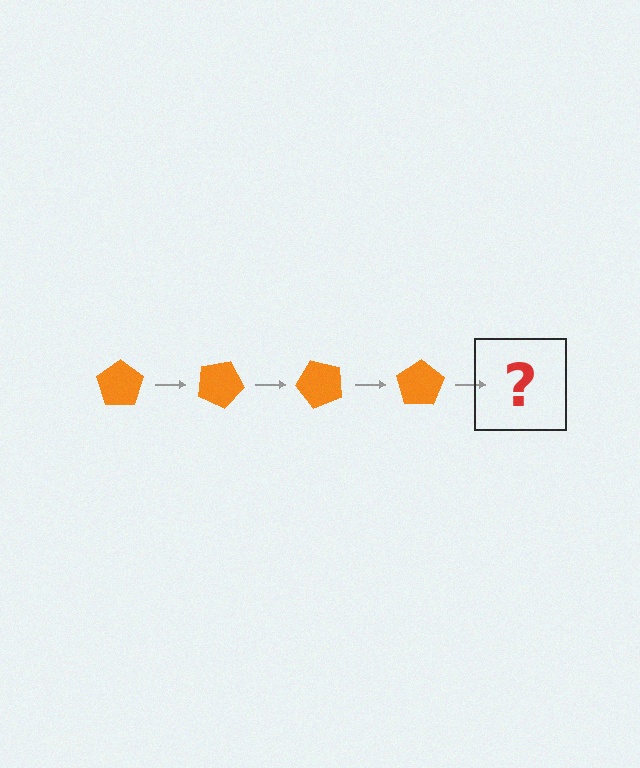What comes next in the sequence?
The next element should be an orange pentagon rotated 100 degrees.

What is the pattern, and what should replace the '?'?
The pattern is that the pentagon rotates 25 degrees each step. The '?' should be an orange pentagon rotated 100 degrees.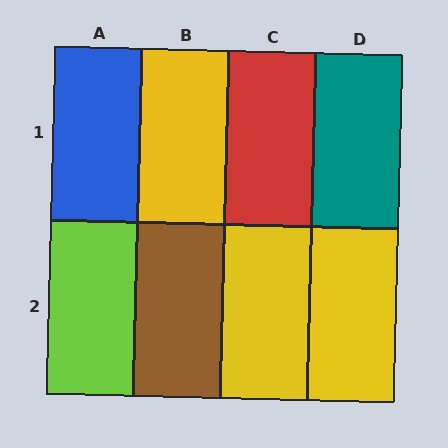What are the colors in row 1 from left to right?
Blue, yellow, red, teal.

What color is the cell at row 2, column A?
Lime.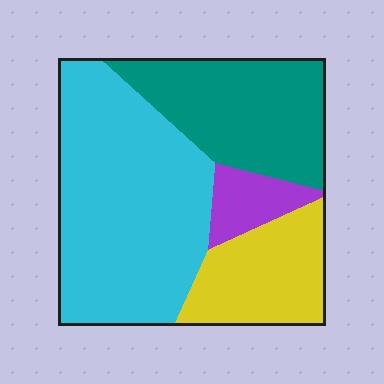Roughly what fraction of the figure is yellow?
Yellow takes up between a sixth and a third of the figure.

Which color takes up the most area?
Cyan, at roughly 45%.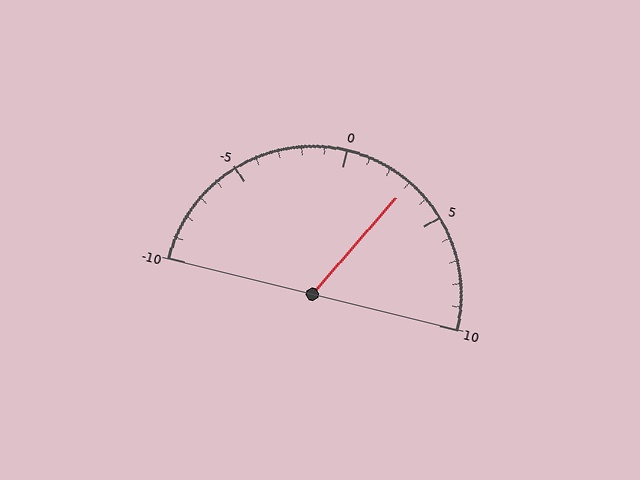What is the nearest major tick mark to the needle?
The nearest major tick mark is 5.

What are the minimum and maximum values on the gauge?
The gauge ranges from -10 to 10.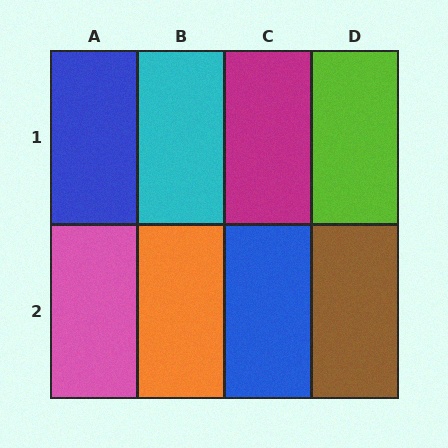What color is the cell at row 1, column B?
Cyan.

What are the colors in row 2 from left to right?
Pink, orange, blue, brown.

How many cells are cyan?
1 cell is cyan.